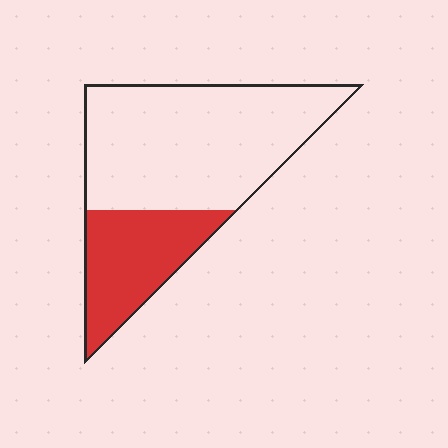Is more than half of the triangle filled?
No.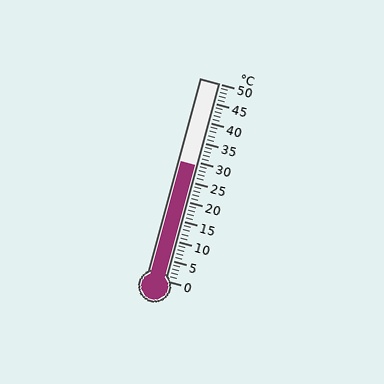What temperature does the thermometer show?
The thermometer shows approximately 29°C.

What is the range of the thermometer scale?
The thermometer scale ranges from 0°C to 50°C.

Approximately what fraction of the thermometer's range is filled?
The thermometer is filled to approximately 60% of its range.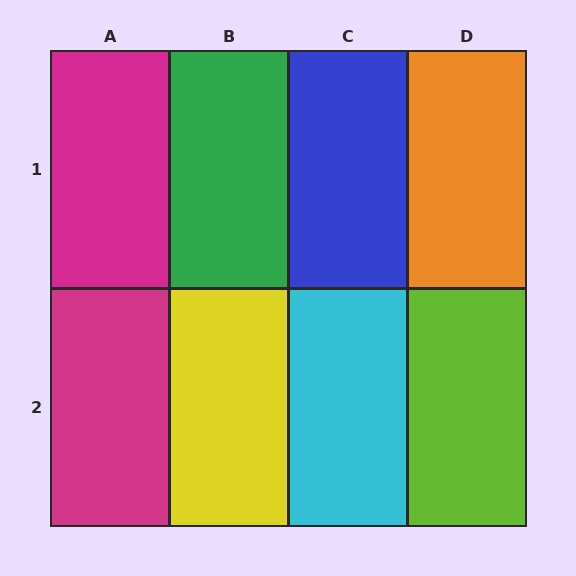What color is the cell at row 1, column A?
Magenta.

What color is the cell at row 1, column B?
Green.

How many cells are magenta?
2 cells are magenta.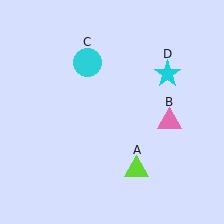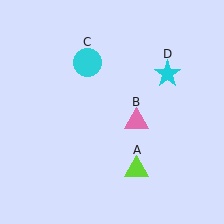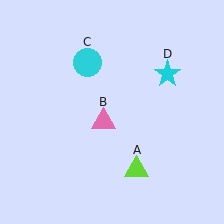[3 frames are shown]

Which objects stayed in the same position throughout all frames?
Lime triangle (object A) and cyan circle (object C) and cyan star (object D) remained stationary.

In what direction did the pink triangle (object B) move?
The pink triangle (object B) moved left.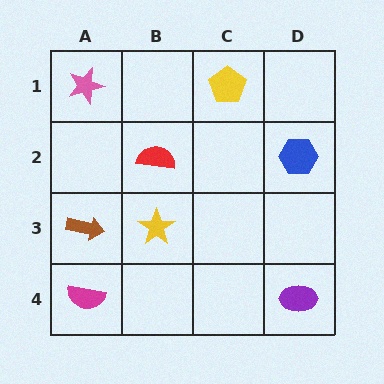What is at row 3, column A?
A brown arrow.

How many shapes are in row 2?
2 shapes.